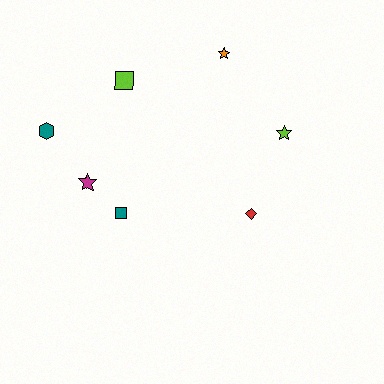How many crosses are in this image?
There are no crosses.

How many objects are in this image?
There are 7 objects.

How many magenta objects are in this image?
There is 1 magenta object.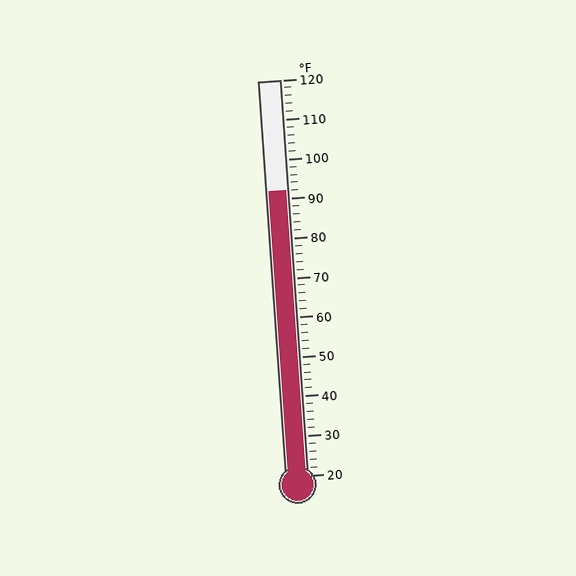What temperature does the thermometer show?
The thermometer shows approximately 92°F.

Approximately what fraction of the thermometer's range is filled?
The thermometer is filled to approximately 70% of its range.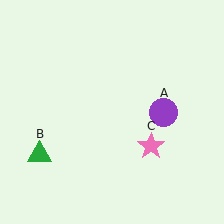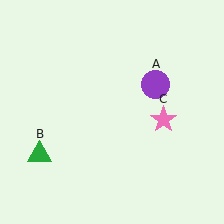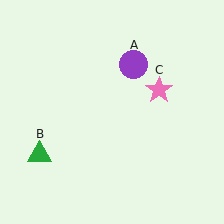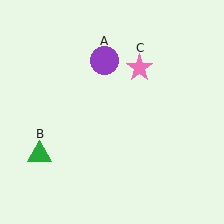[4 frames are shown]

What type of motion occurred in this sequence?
The purple circle (object A), pink star (object C) rotated counterclockwise around the center of the scene.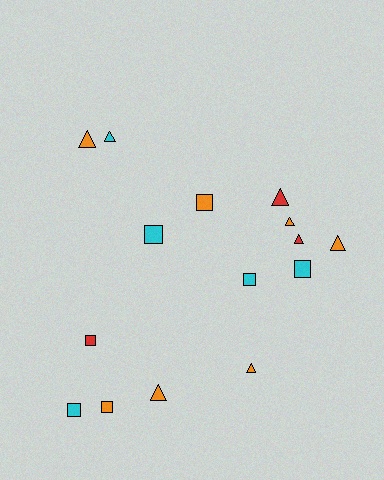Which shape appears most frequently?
Triangle, with 8 objects.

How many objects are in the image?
There are 15 objects.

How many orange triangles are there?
There are 5 orange triangles.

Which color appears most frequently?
Orange, with 7 objects.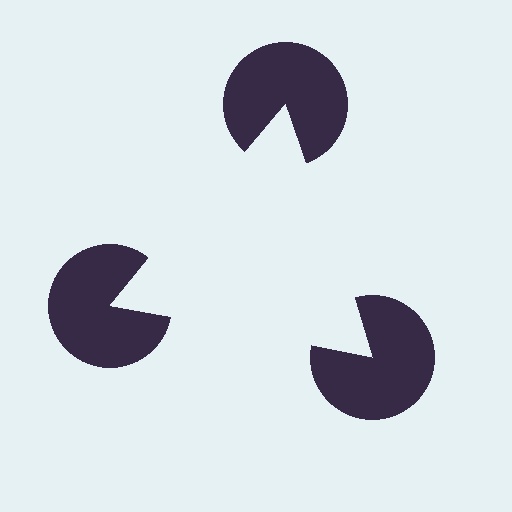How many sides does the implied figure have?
3 sides.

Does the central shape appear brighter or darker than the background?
It typically appears slightly brighter than the background, even though no actual brightness change is drawn.